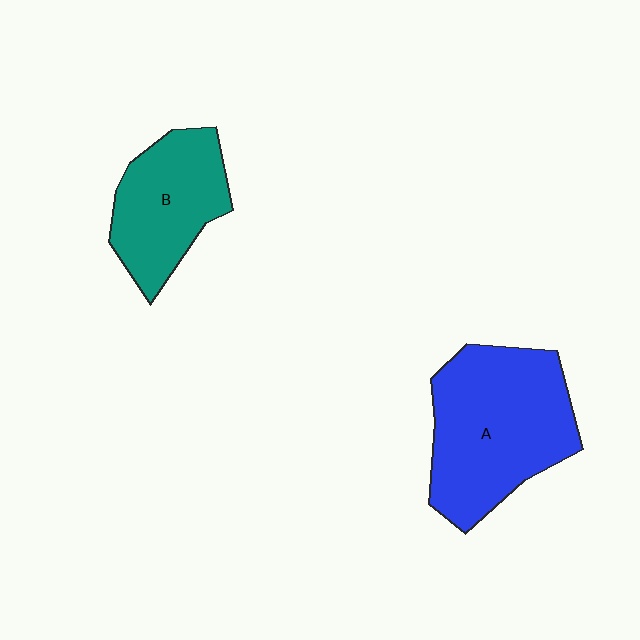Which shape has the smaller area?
Shape B (teal).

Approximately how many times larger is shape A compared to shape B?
Approximately 1.5 times.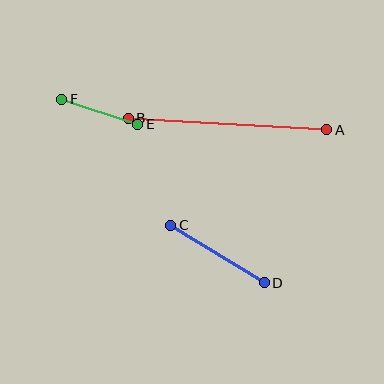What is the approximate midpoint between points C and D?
The midpoint is at approximately (218, 254) pixels.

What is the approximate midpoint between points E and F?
The midpoint is at approximately (100, 112) pixels.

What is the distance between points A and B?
The distance is approximately 198 pixels.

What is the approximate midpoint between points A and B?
The midpoint is at approximately (228, 124) pixels.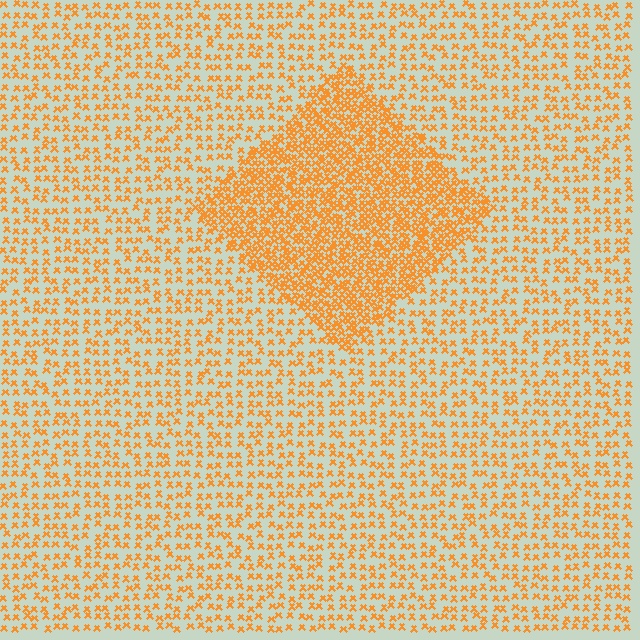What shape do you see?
I see a diamond.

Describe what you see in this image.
The image contains small orange elements arranged at two different densities. A diamond-shaped region is visible where the elements are more densely packed than the surrounding area.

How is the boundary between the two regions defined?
The boundary is defined by a change in element density (approximately 2.4x ratio). All elements are the same color, size, and shape.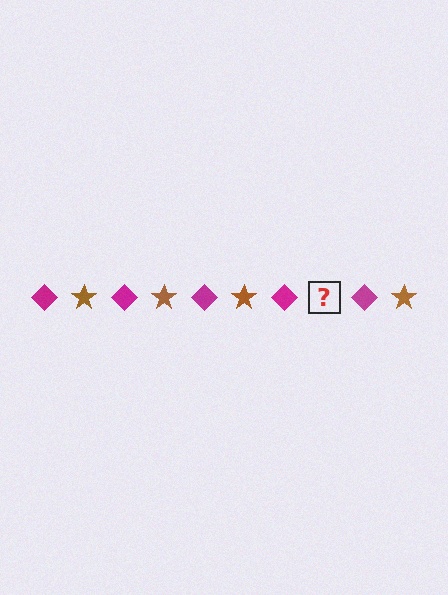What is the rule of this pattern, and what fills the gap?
The rule is that the pattern alternates between magenta diamond and brown star. The gap should be filled with a brown star.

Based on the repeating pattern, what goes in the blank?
The blank should be a brown star.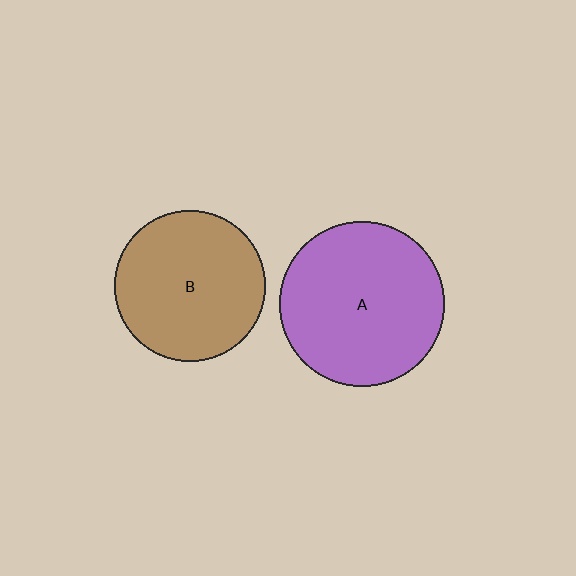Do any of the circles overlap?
No, none of the circles overlap.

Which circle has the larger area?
Circle A (purple).